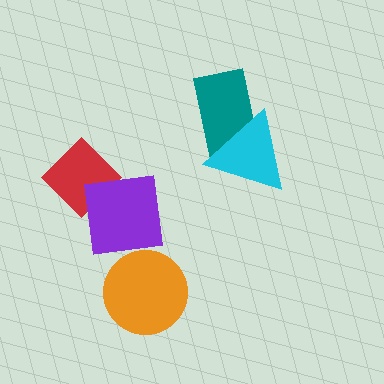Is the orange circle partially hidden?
No, no other shape covers it.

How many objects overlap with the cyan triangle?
1 object overlaps with the cyan triangle.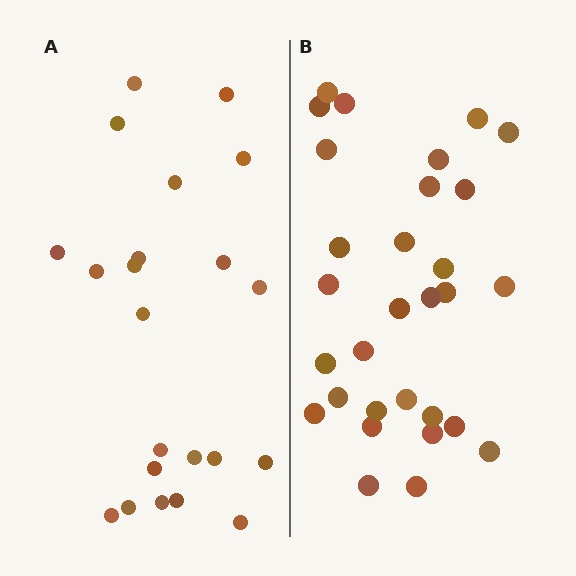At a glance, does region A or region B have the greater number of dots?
Region B (the right region) has more dots.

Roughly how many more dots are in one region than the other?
Region B has roughly 8 or so more dots than region A.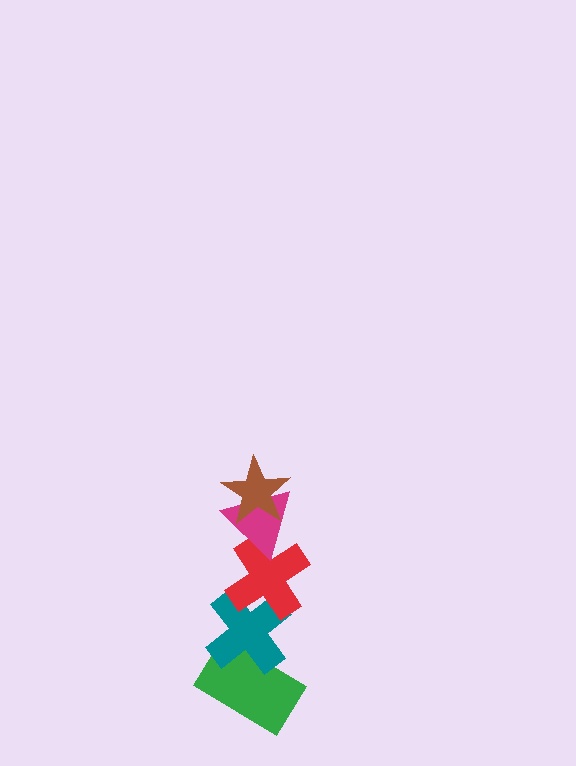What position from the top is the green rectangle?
The green rectangle is 5th from the top.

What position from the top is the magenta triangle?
The magenta triangle is 2nd from the top.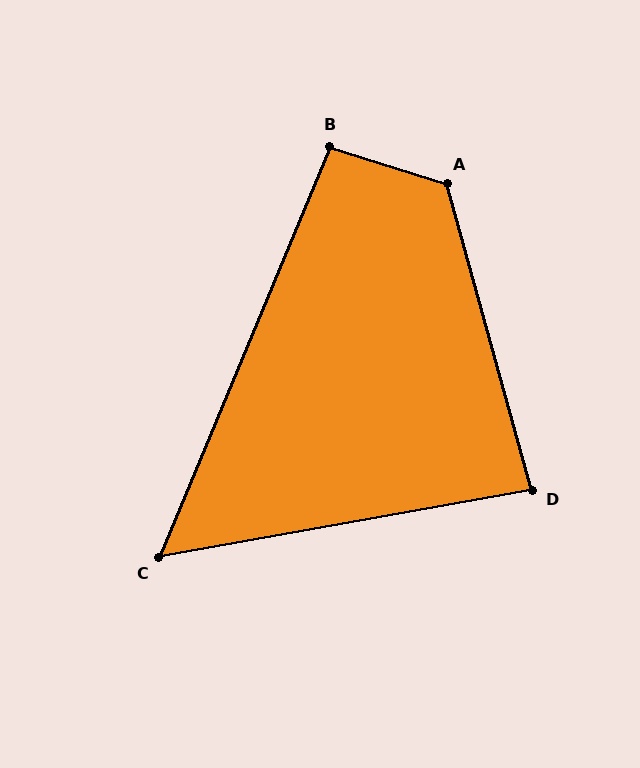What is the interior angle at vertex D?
Approximately 85 degrees (acute).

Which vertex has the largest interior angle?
A, at approximately 123 degrees.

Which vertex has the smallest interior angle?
C, at approximately 57 degrees.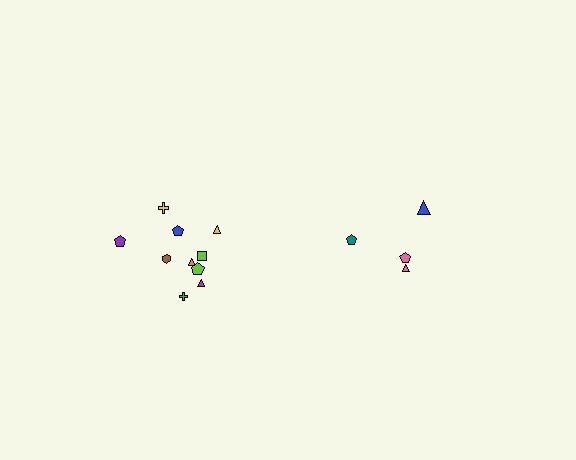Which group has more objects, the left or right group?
The left group.